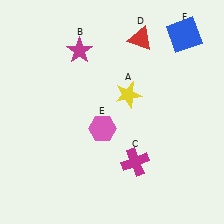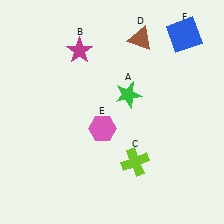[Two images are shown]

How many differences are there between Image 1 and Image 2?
There are 3 differences between the two images.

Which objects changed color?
A changed from yellow to green. C changed from magenta to lime. D changed from red to brown.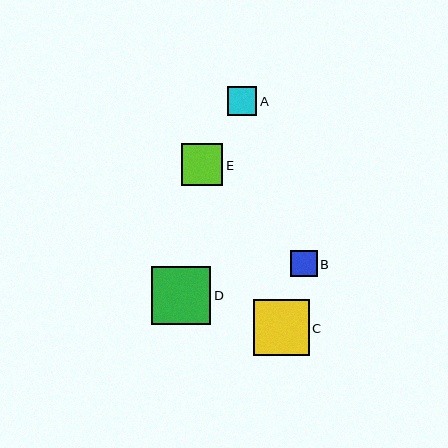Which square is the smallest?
Square B is the smallest with a size of approximately 27 pixels.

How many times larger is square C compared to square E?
Square C is approximately 1.4 times the size of square E.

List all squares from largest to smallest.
From largest to smallest: D, C, E, A, B.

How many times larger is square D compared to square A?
Square D is approximately 2.0 times the size of square A.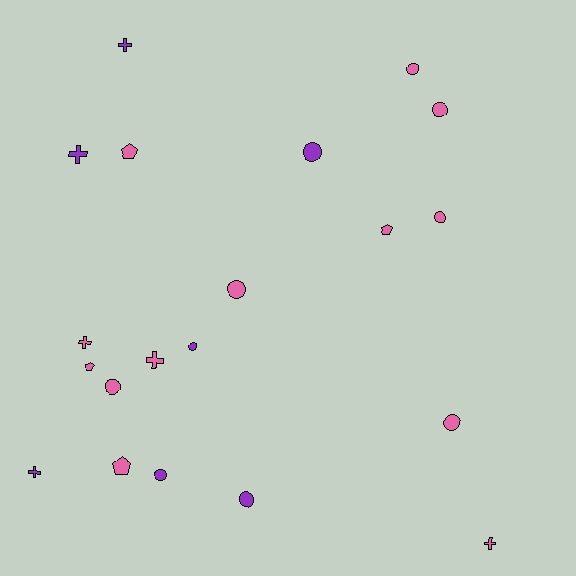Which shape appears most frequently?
Circle, with 10 objects.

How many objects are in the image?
There are 20 objects.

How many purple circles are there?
There are 4 purple circles.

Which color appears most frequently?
Pink, with 13 objects.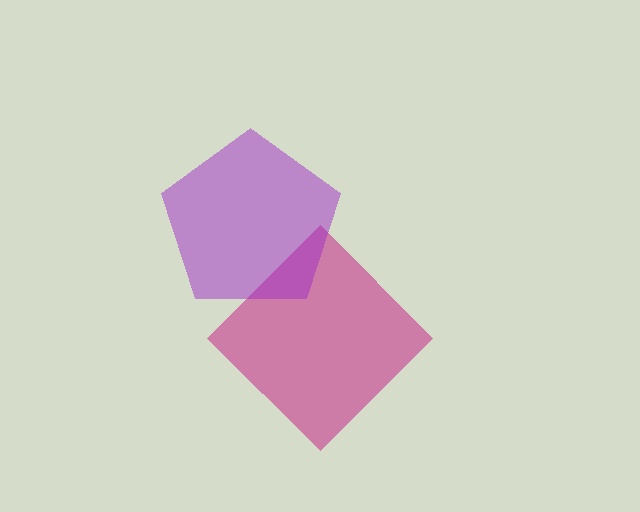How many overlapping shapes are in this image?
There are 2 overlapping shapes in the image.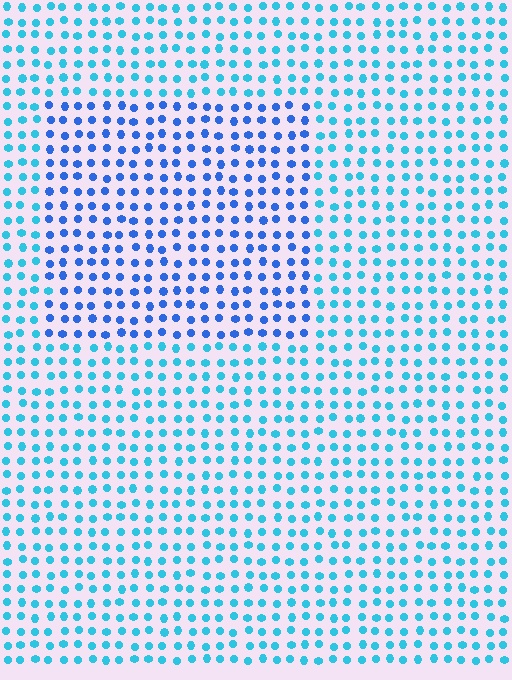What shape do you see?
I see a rectangle.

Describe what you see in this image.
The image is filled with small cyan elements in a uniform arrangement. A rectangle-shaped region is visible where the elements are tinted to a slightly different hue, forming a subtle color boundary.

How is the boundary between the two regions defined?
The boundary is defined purely by a slight shift in hue (about 31 degrees). Spacing, size, and orientation are identical on both sides.